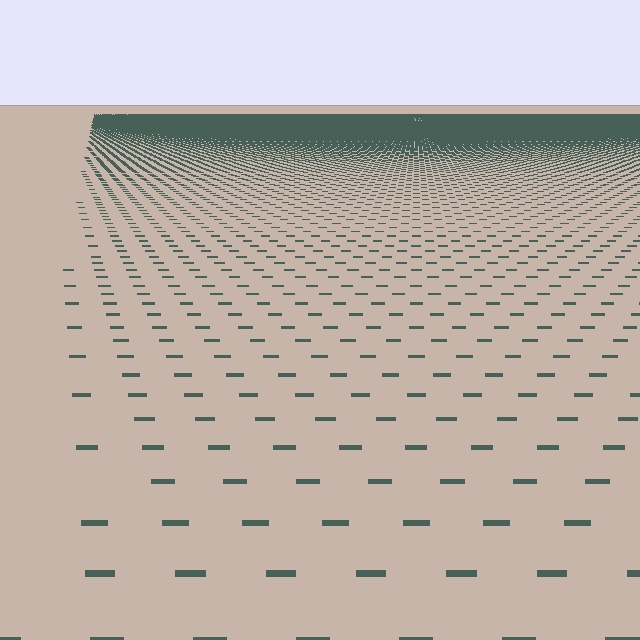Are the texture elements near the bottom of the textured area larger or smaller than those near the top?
Larger. Near the bottom, elements are closer to the viewer and appear at a bigger on-screen size.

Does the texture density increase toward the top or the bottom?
Density increases toward the top.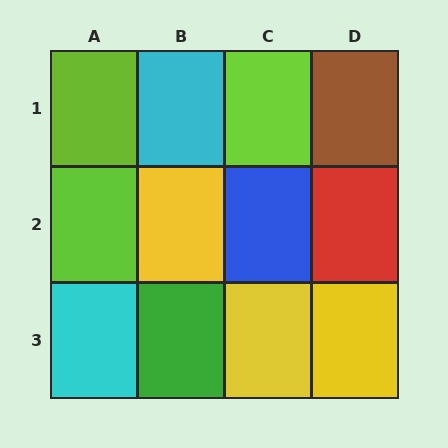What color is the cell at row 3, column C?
Yellow.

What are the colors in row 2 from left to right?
Lime, yellow, blue, red.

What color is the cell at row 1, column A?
Lime.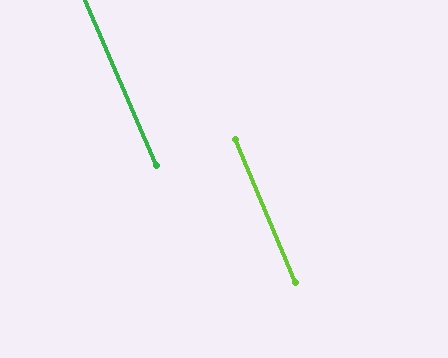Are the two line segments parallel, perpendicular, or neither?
Parallel — their directions differ by only 0.7°.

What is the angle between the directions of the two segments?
Approximately 1 degree.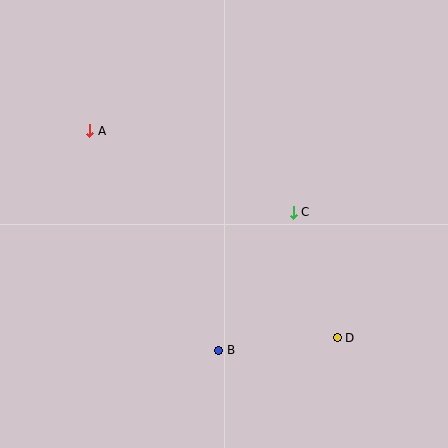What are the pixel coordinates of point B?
Point B is at (219, 350).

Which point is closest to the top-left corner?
Point A is closest to the top-left corner.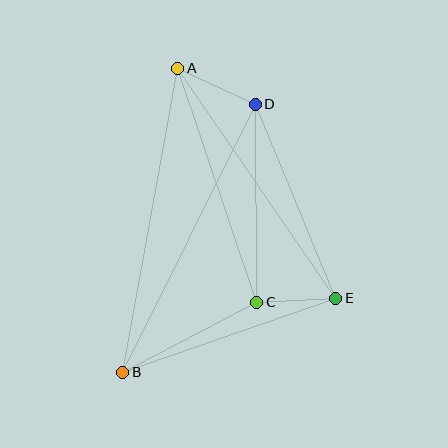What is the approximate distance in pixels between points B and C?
The distance between B and C is approximately 151 pixels.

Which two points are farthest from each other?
Points A and B are farthest from each other.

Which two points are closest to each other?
Points C and E are closest to each other.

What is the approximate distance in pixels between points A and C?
The distance between A and C is approximately 247 pixels.